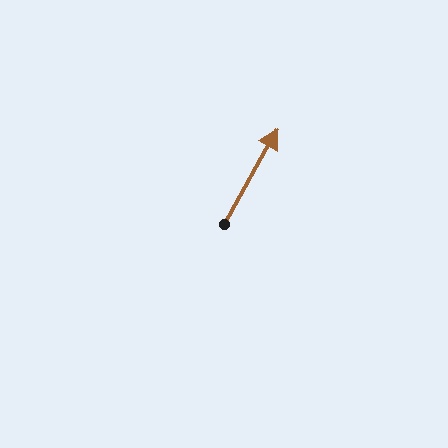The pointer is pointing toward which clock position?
Roughly 1 o'clock.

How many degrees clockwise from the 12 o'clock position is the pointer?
Approximately 29 degrees.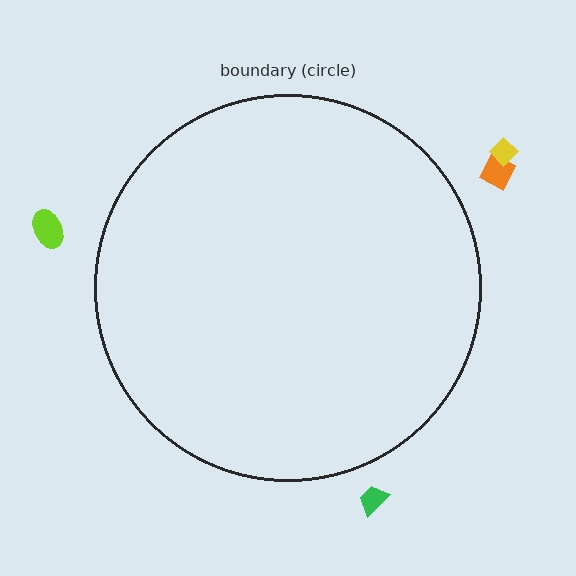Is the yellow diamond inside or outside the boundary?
Outside.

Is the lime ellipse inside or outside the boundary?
Outside.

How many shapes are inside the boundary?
0 inside, 4 outside.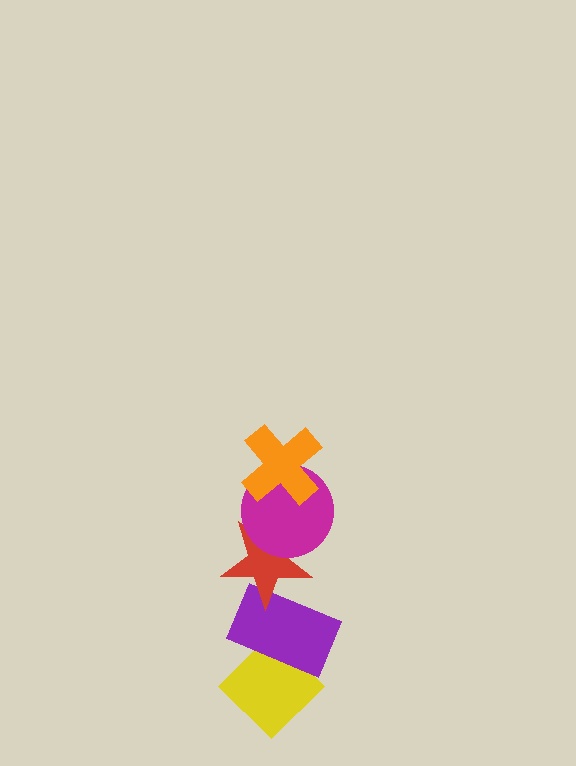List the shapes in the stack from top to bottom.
From top to bottom: the orange cross, the magenta circle, the red star, the purple rectangle, the yellow diamond.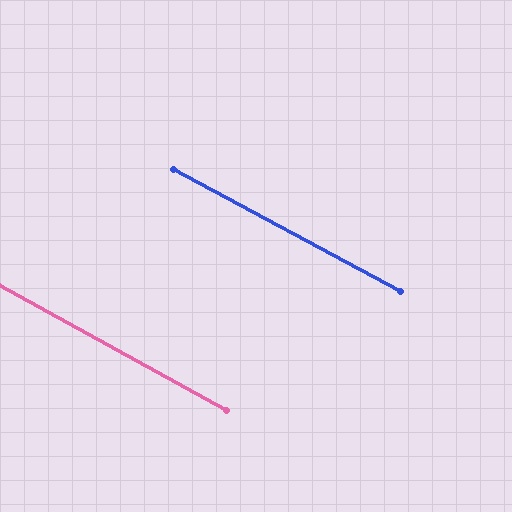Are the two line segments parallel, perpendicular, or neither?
Parallel — their directions differ by only 0.6°.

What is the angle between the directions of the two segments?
Approximately 1 degree.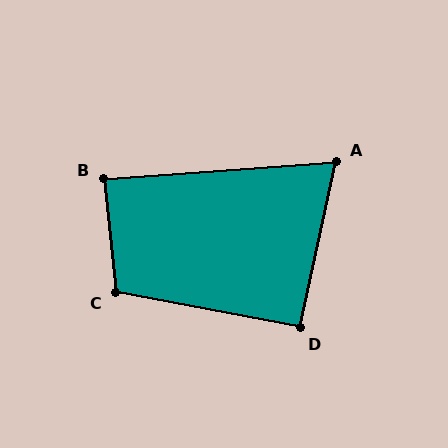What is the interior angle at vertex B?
Approximately 88 degrees (approximately right).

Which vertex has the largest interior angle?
C, at approximately 106 degrees.